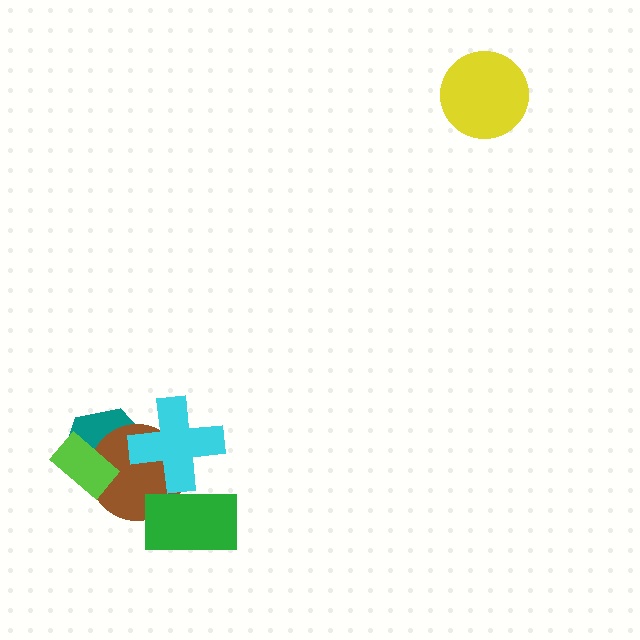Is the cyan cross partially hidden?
Yes, it is partially covered by another shape.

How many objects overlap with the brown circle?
4 objects overlap with the brown circle.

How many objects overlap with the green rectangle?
2 objects overlap with the green rectangle.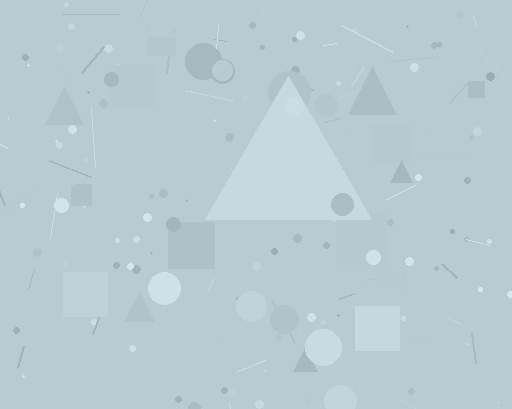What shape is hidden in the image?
A triangle is hidden in the image.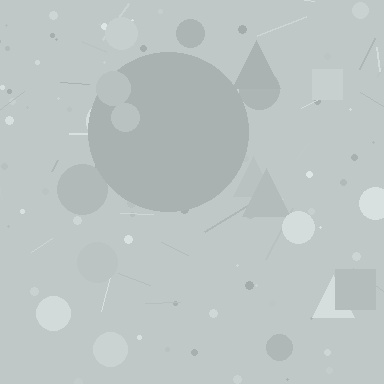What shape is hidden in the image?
A circle is hidden in the image.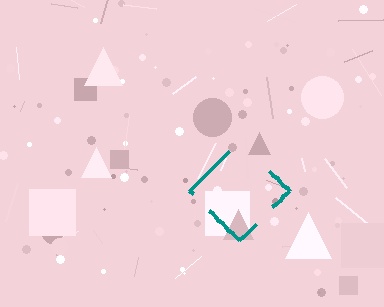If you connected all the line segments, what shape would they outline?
They would outline a diamond.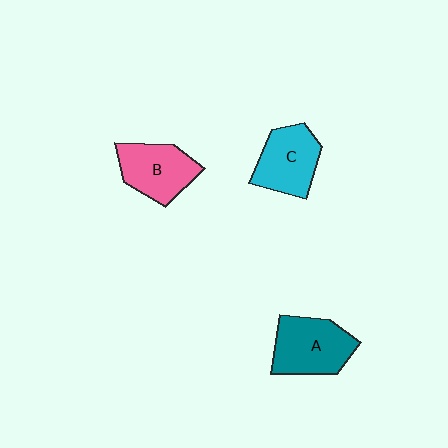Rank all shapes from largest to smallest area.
From largest to smallest: A (teal), C (cyan), B (pink).